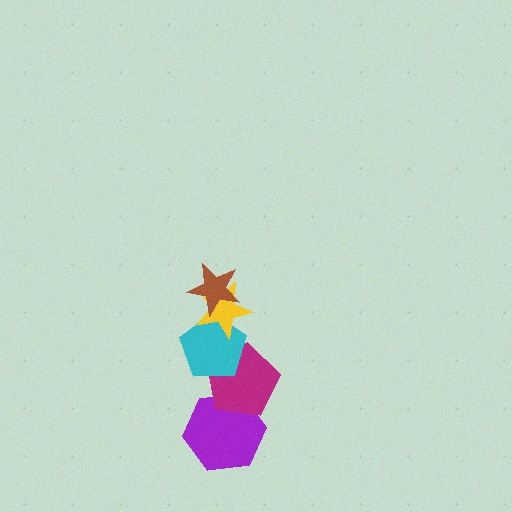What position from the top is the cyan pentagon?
The cyan pentagon is 3rd from the top.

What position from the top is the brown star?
The brown star is 1st from the top.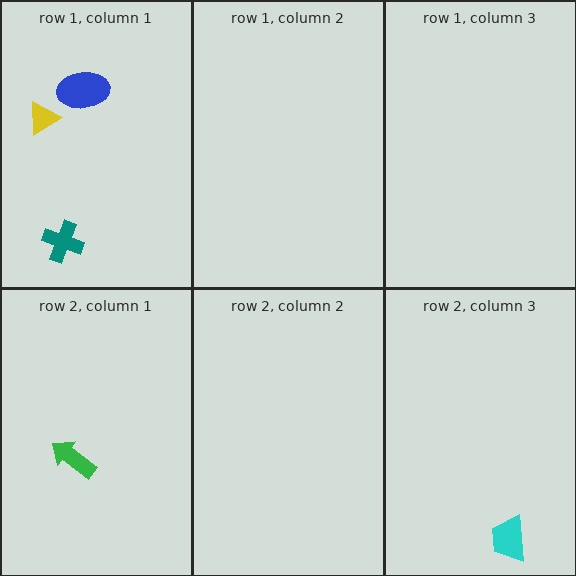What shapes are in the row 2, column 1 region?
The green arrow.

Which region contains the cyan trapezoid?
The row 2, column 3 region.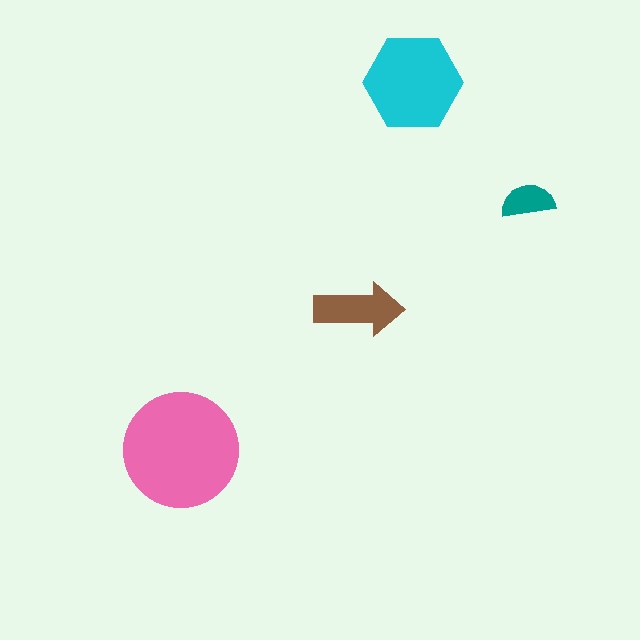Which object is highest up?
The cyan hexagon is topmost.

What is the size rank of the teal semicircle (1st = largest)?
4th.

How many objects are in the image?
There are 4 objects in the image.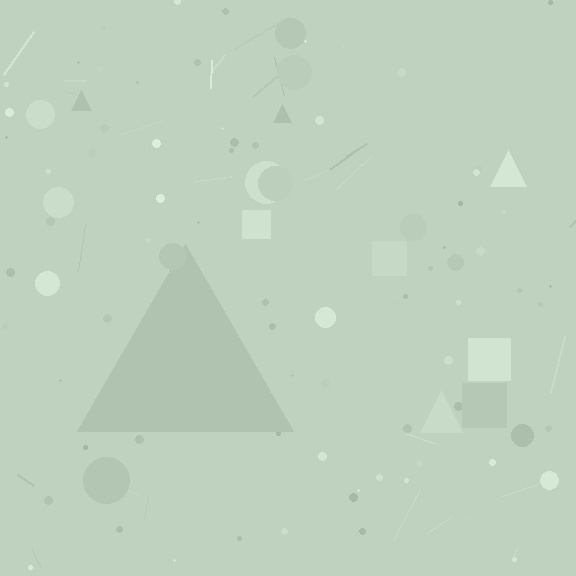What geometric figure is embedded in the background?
A triangle is embedded in the background.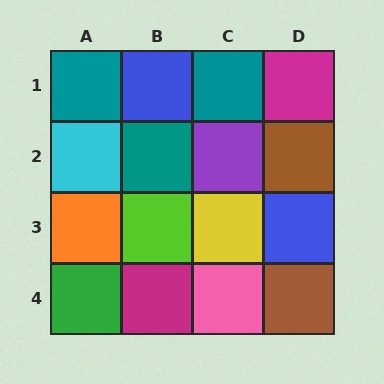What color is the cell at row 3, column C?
Yellow.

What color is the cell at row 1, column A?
Teal.